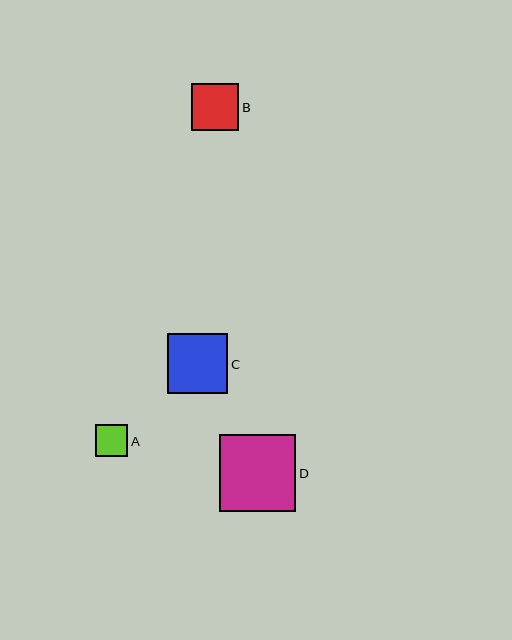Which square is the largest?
Square D is the largest with a size of approximately 76 pixels.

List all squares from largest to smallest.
From largest to smallest: D, C, B, A.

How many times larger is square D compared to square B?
Square D is approximately 1.6 times the size of square B.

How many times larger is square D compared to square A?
Square D is approximately 2.4 times the size of square A.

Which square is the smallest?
Square A is the smallest with a size of approximately 32 pixels.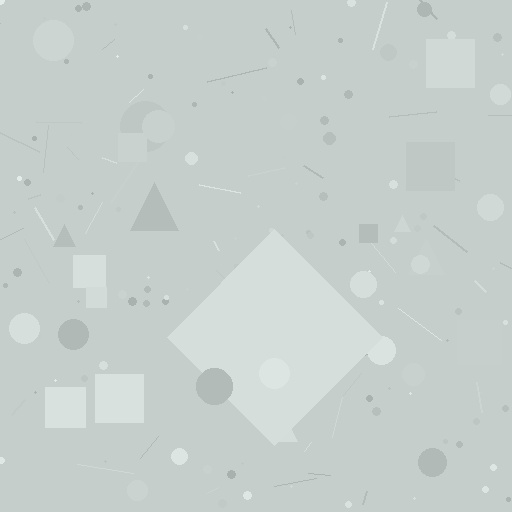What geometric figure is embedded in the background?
A diamond is embedded in the background.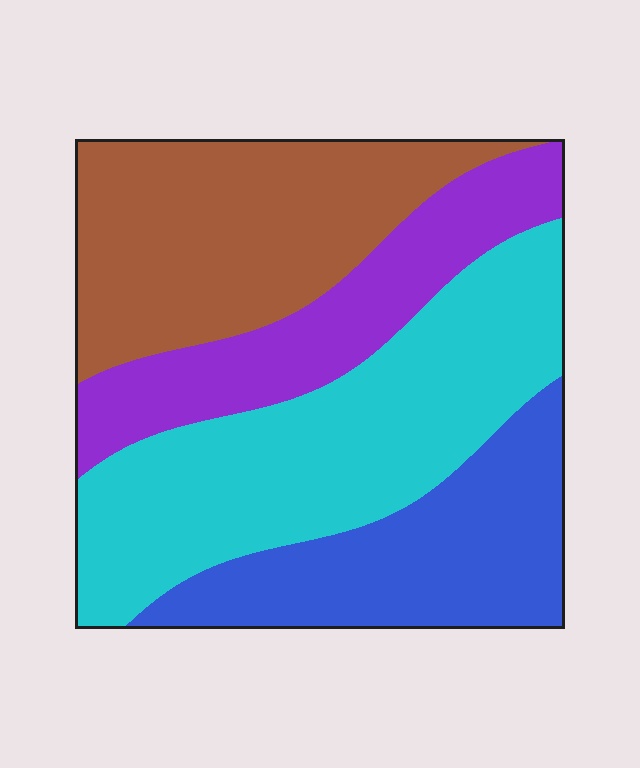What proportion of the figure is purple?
Purple covers 18% of the figure.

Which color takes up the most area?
Cyan, at roughly 35%.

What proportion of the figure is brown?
Brown takes up between a quarter and a half of the figure.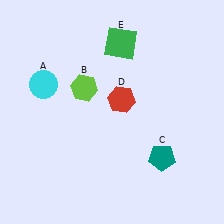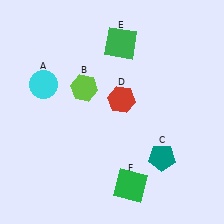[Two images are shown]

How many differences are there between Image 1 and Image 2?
There is 1 difference between the two images.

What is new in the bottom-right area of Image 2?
A green square (F) was added in the bottom-right area of Image 2.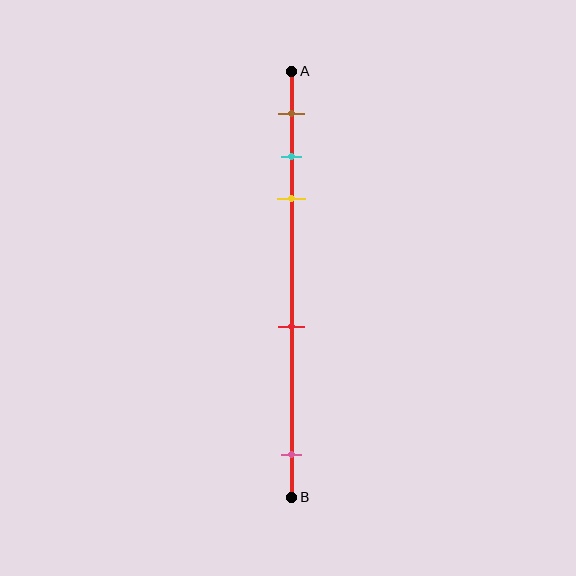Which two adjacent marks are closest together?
The cyan and yellow marks are the closest adjacent pair.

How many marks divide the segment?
There are 5 marks dividing the segment.